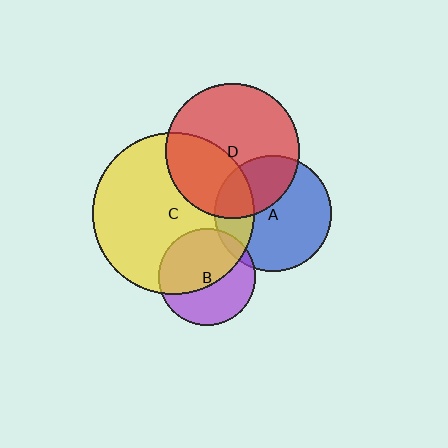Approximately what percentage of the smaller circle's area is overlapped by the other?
Approximately 35%.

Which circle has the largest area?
Circle C (yellow).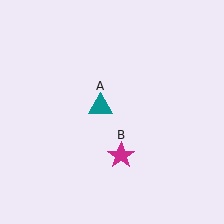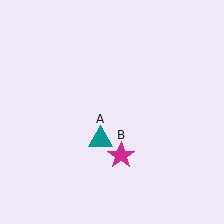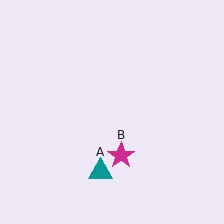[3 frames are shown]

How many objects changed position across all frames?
1 object changed position: teal triangle (object A).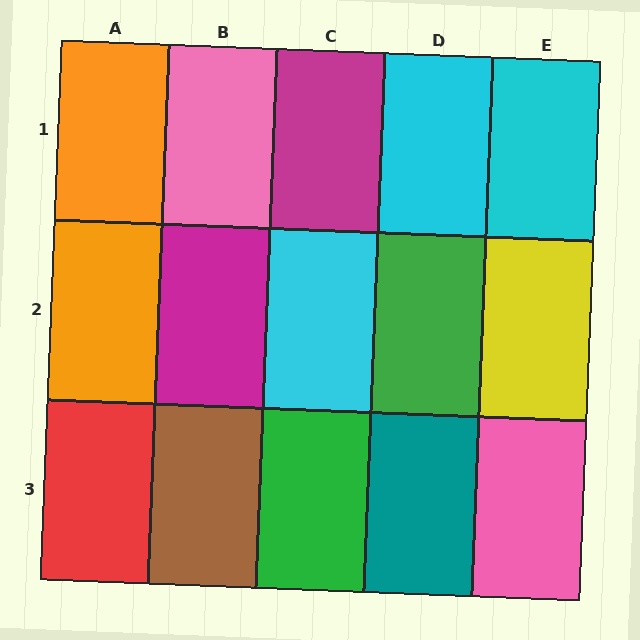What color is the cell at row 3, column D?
Teal.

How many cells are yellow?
1 cell is yellow.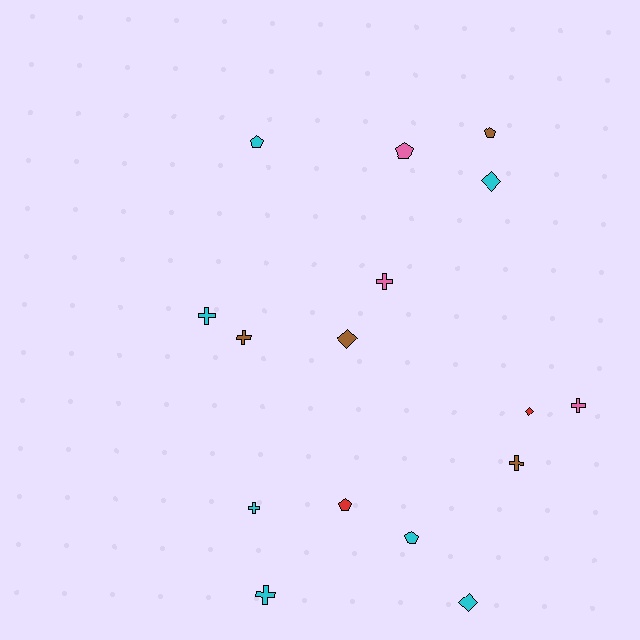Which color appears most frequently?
Cyan, with 7 objects.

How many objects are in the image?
There are 16 objects.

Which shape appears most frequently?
Cross, with 7 objects.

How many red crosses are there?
There are no red crosses.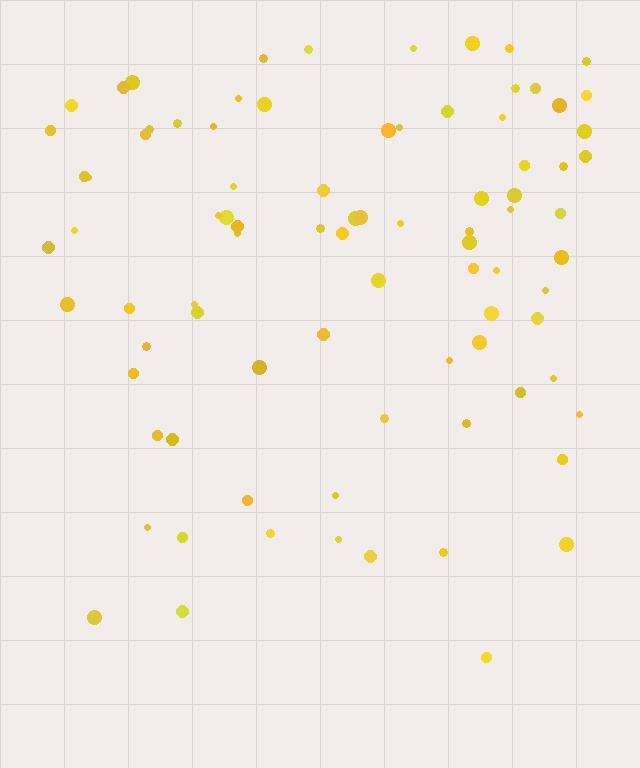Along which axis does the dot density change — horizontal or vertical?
Vertical.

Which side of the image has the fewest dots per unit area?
The bottom.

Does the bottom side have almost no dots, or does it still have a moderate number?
Still a moderate number, just noticeably fewer than the top.